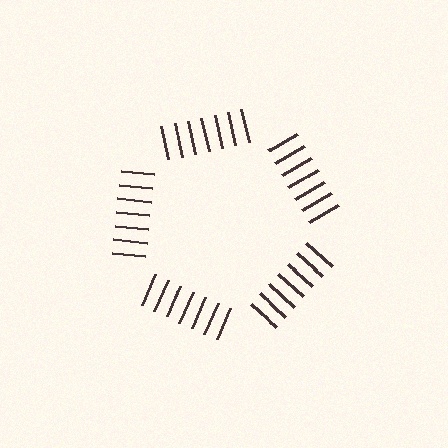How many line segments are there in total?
35 — 7 along each of the 5 edges.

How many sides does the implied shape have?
5 sides — the line-ends trace a pentagon.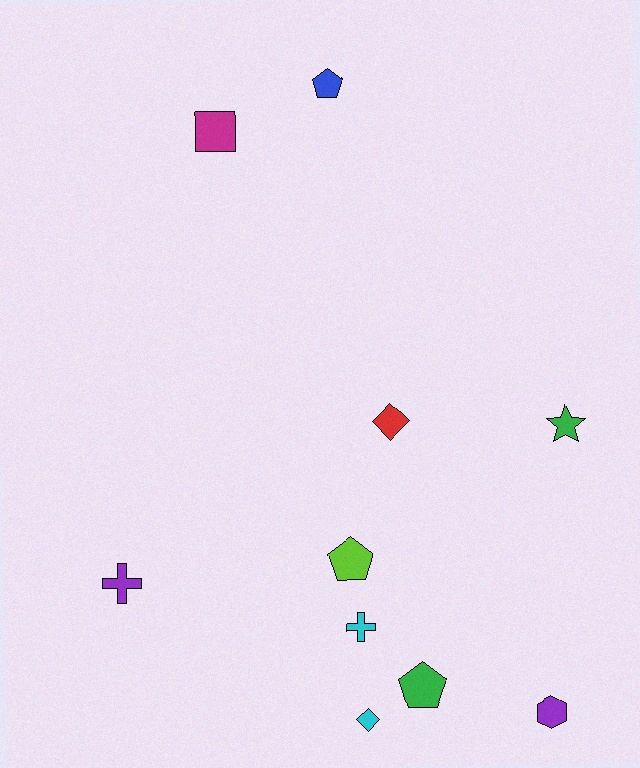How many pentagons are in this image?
There are 3 pentagons.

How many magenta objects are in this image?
There is 1 magenta object.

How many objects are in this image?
There are 10 objects.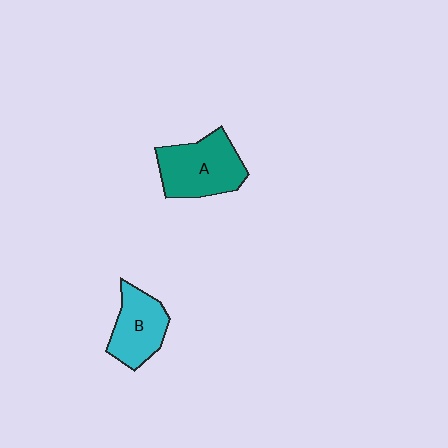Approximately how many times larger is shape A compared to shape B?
Approximately 1.3 times.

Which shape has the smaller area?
Shape B (cyan).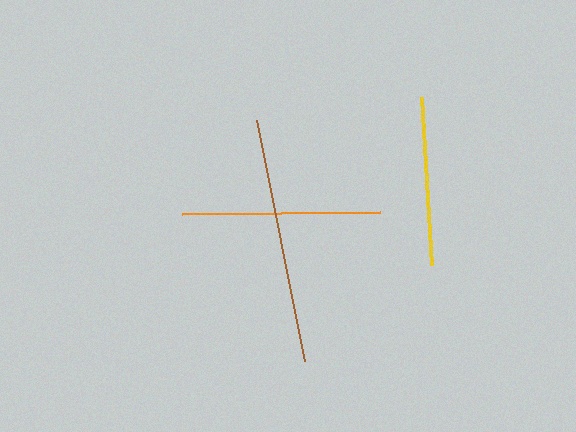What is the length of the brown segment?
The brown segment is approximately 246 pixels long.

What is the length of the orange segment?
The orange segment is approximately 197 pixels long.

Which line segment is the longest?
The brown line is the longest at approximately 246 pixels.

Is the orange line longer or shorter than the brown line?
The brown line is longer than the orange line.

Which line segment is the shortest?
The yellow line is the shortest at approximately 168 pixels.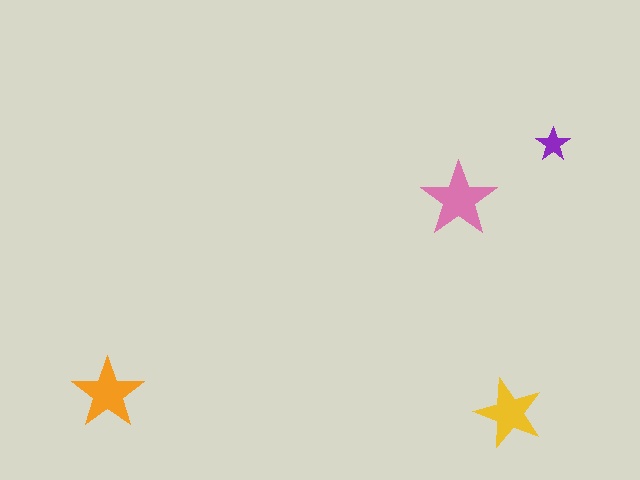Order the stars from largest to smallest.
the pink one, the orange one, the yellow one, the purple one.